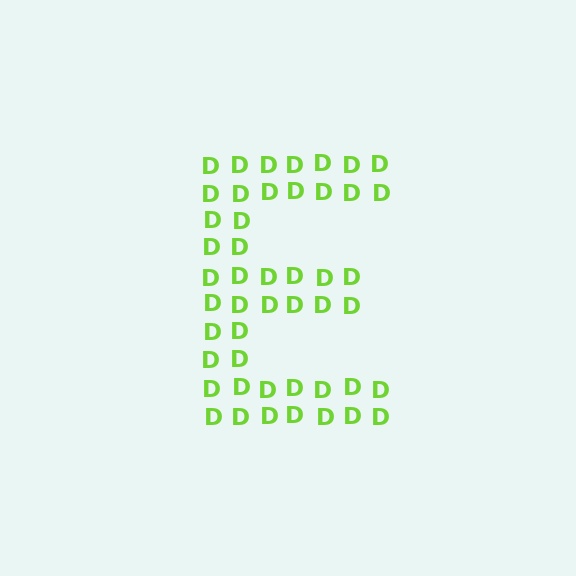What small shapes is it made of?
It is made of small letter D's.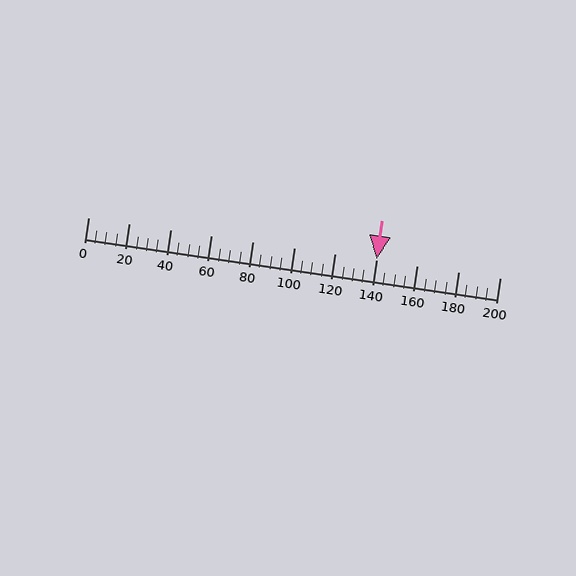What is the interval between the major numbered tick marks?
The major tick marks are spaced 20 units apart.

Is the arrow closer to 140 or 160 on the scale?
The arrow is closer to 140.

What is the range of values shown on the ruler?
The ruler shows values from 0 to 200.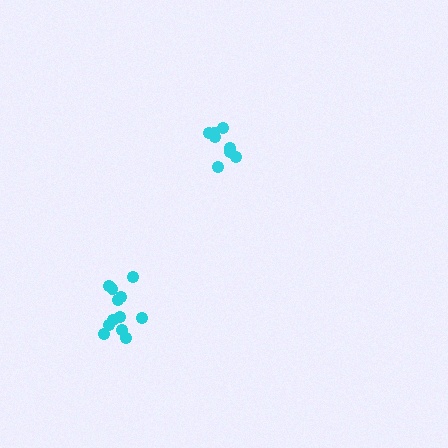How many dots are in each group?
Group 1: 12 dots, Group 2: 8 dots (20 total).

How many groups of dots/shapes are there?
There are 2 groups.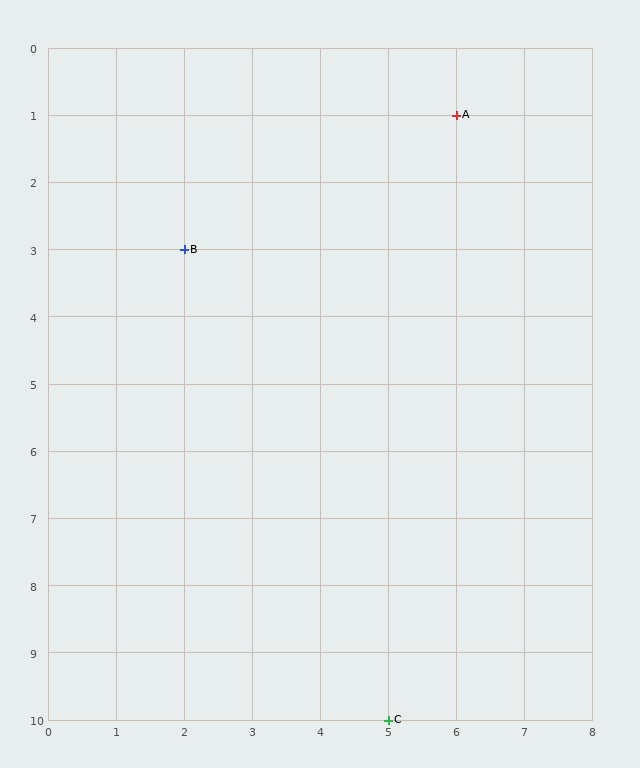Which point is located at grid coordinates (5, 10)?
Point C is at (5, 10).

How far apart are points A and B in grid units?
Points A and B are 4 columns and 2 rows apart (about 4.5 grid units diagonally).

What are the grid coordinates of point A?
Point A is at grid coordinates (6, 1).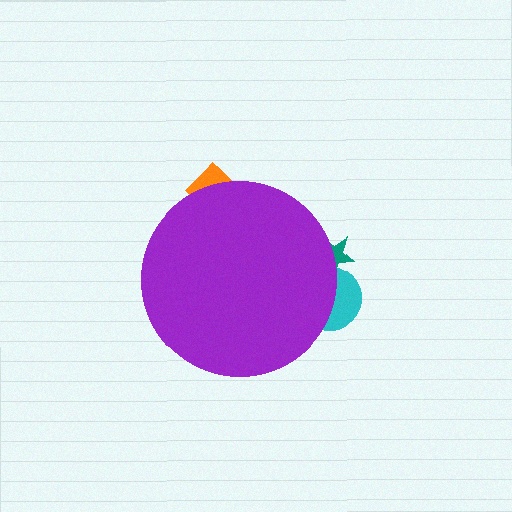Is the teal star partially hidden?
Yes, the teal star is partially hidden behind the purple circle.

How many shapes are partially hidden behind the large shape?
3 shapes are partially hidden.